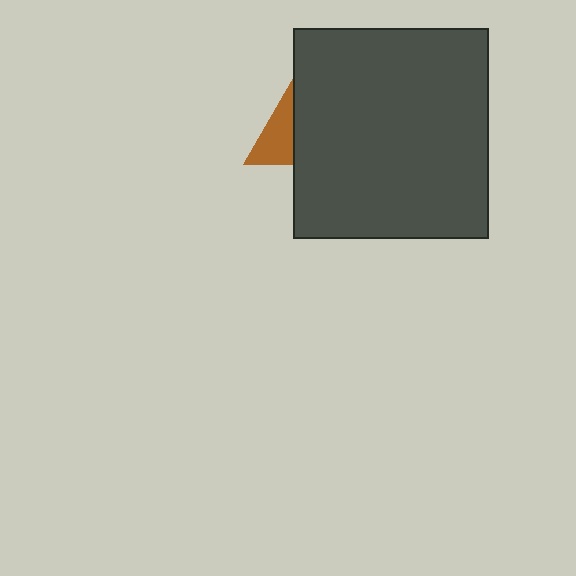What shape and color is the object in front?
The object in front is a dark gray rectangle.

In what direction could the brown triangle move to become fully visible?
The brown triangle could move left. That would shift it out from behind the dark gray rectangle entirely.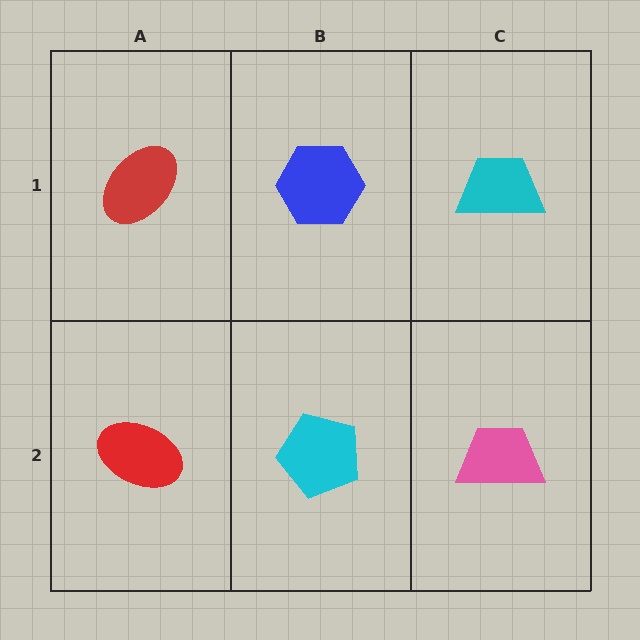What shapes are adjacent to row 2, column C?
A cyan trapezoid (row 1, column C), a cyan pentagon (row 2, column B).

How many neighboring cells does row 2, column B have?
3.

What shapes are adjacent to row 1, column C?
A pink trapezoid (row 2, column C), a blue hexagon (row 1, column B).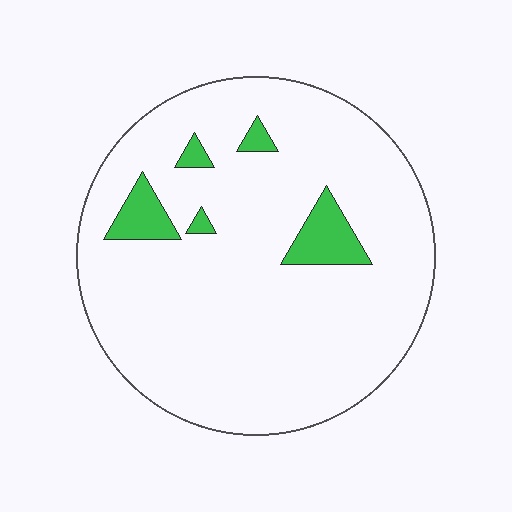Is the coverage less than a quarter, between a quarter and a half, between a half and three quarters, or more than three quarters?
Less than a quarter.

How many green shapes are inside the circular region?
5.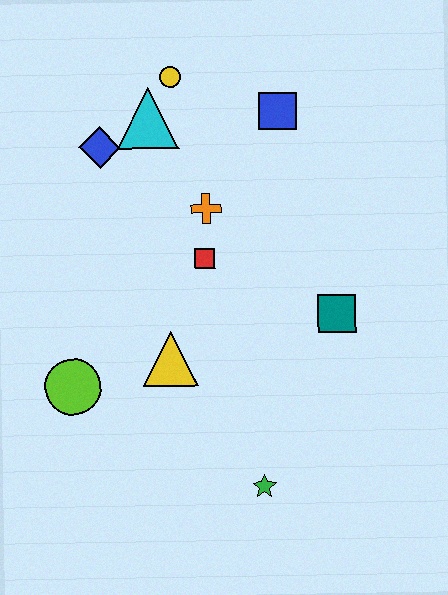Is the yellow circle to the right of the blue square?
No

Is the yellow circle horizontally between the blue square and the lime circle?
Yes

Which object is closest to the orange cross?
The red square is closest to the orange cross.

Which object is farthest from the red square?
The green star is farthest from the red square.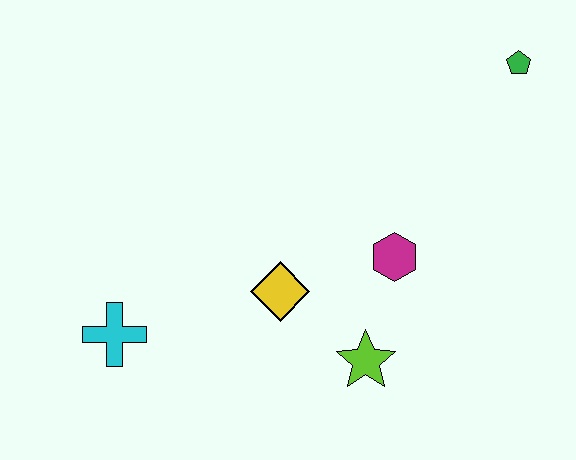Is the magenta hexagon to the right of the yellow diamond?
Yes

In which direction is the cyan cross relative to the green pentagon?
The cyan cross is to the left of the green pentagon.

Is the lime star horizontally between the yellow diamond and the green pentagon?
Yes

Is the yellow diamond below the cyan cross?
No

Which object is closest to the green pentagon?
The magenta hexagon is closest to the green pentagon.